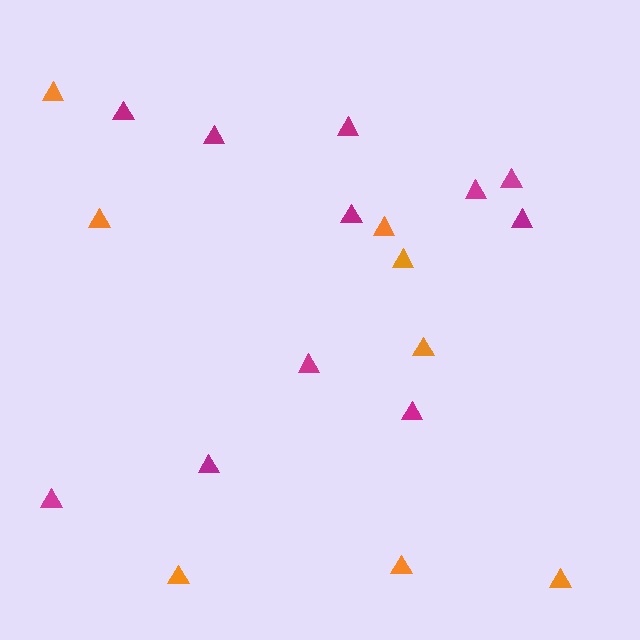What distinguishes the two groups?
There are 2 groups: one group of orange triangles (8) and one group of magenta triangles (11).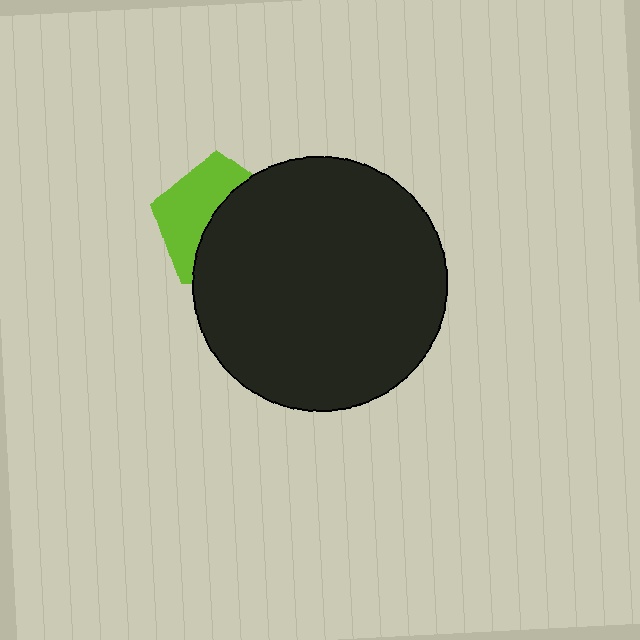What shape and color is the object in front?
The object in front is a black circle.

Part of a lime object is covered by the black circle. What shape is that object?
It is a pentagon.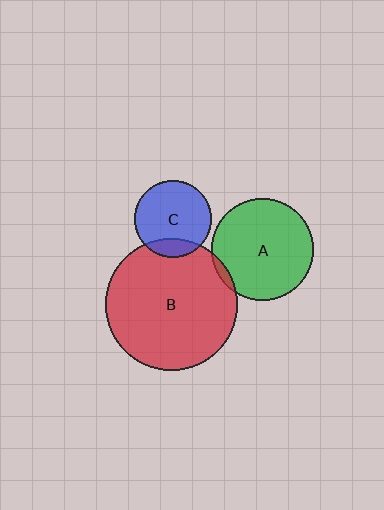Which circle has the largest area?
Circle B (red).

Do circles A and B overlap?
Yes.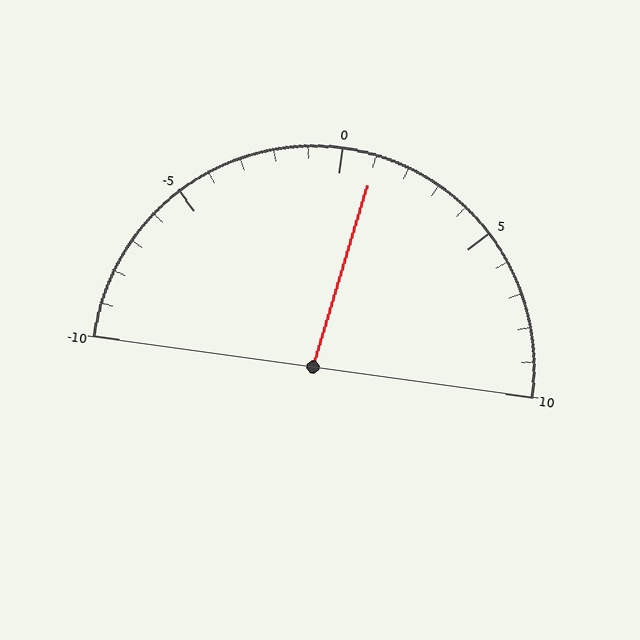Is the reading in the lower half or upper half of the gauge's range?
The reading is in the upper half of the range (-10 to 10).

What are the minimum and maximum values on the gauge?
The gauge ranges from -10 to 10.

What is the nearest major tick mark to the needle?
The nearest major tick mark is 0.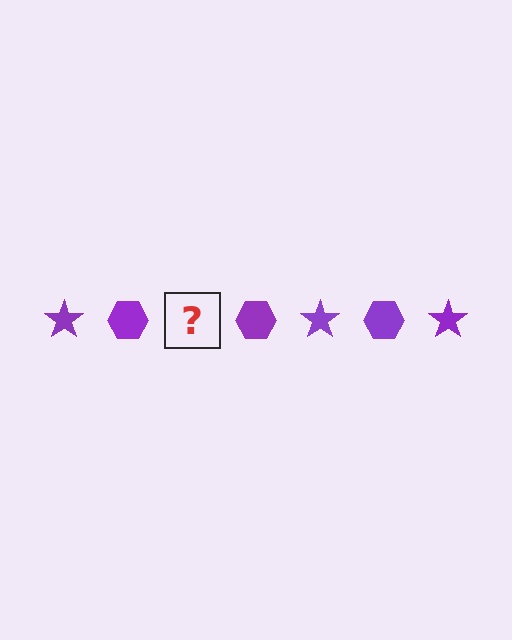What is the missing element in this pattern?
The missing element is a purple star.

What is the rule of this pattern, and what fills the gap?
The rule is that the pattern cycles through star, hexagon shapes in purple. The gap should be filled with a purple star.